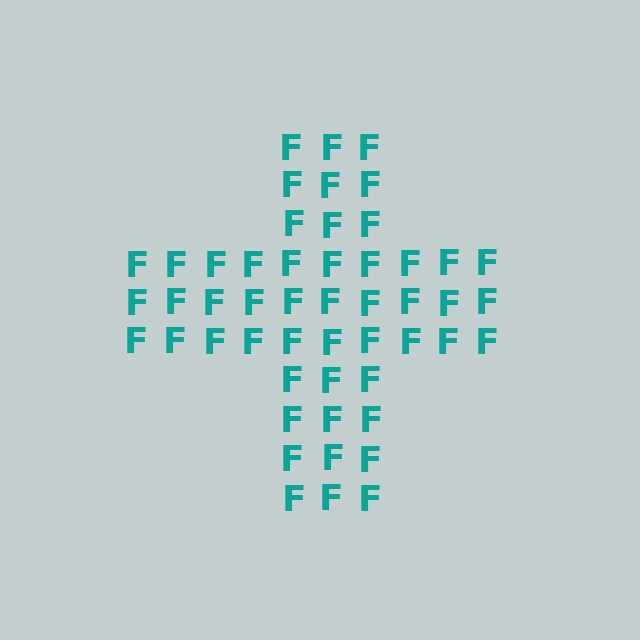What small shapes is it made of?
It is made of small letter F's.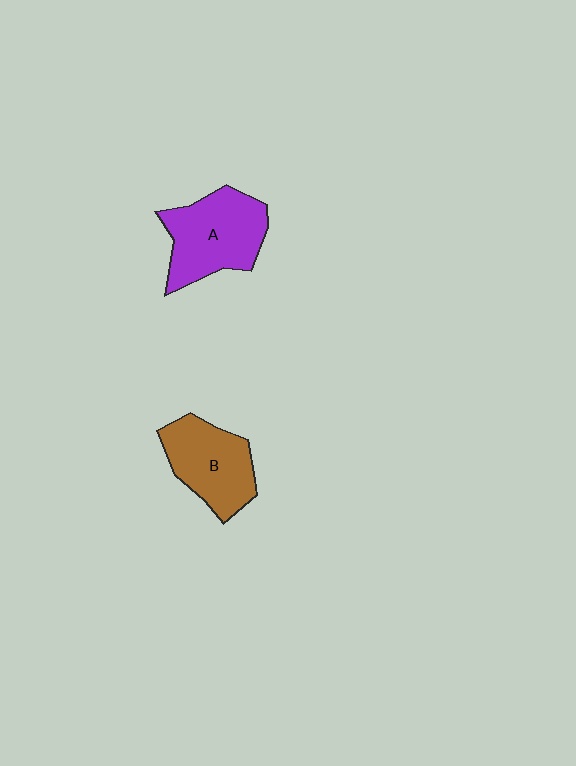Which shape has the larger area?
Shape A (purple).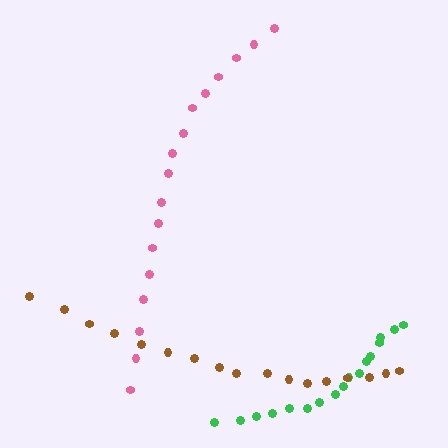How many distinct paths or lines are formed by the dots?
There are 3 distinct paths.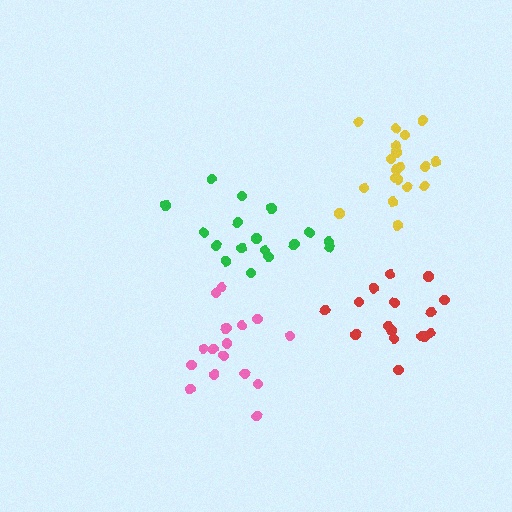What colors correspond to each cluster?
The clusters are colored: green, red, pink, yellow.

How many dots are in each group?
Group 1: 17 dots, Group 2: 16 dots, Group 3: 16 dots, Group 4: 20 dots (69 total).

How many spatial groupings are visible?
There are 4 spatial groupings.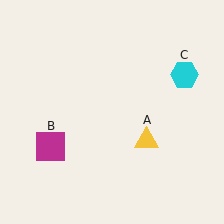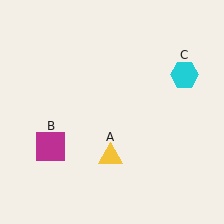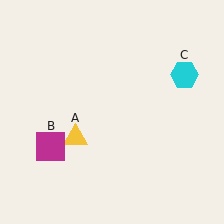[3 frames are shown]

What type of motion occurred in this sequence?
The yellow triangle (object A) rotated clockwise around the center of the scene.